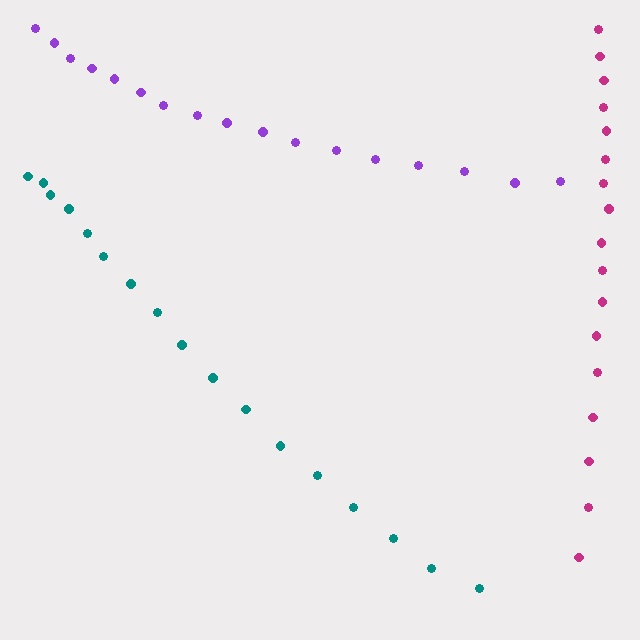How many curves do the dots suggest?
There are 3 distinct paths.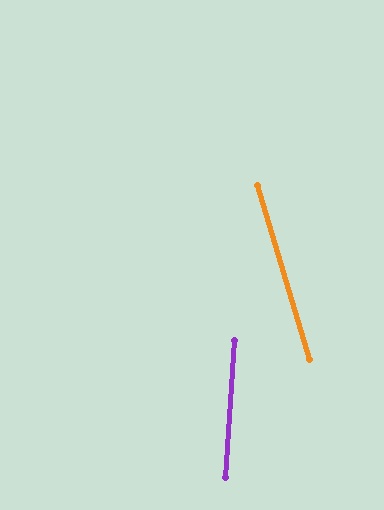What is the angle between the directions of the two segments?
Approximately 20 degrees.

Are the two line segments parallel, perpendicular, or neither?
Neither parallel nor perpendicular — they differ by about 20°.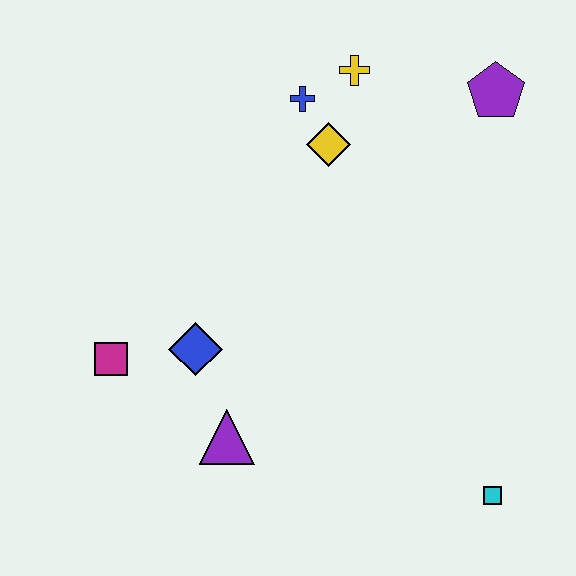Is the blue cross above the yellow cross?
No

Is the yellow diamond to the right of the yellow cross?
No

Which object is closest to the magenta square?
The blue diamond is closest to the magenta square.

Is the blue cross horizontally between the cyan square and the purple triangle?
Yes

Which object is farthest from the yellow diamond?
The cyan square is farthest from the yellow diamond.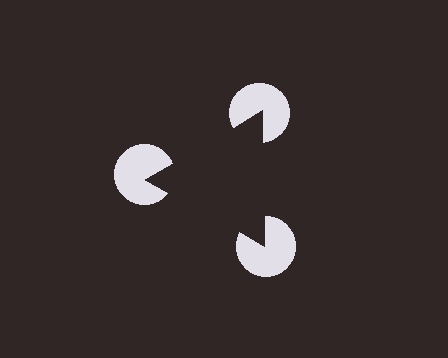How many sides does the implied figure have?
3 sides.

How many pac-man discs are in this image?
There are 3 — one at each vertex of the illusory triangle.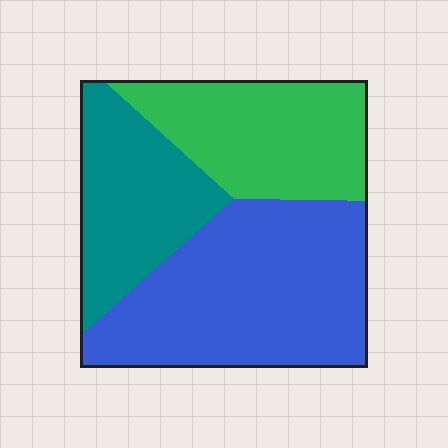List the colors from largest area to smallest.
From largest to smallest: blue, green, teal.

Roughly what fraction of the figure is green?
Green covers about 30% of the figure.